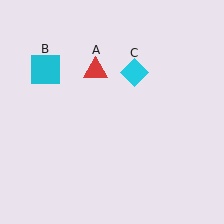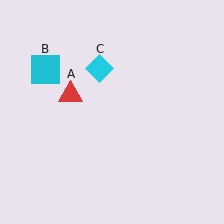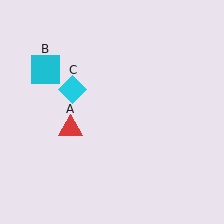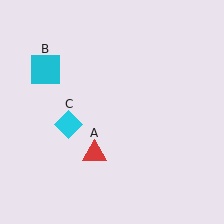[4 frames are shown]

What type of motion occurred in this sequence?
The red triangle (object A), cyan diamond (object C) rotated counterclockwise around the center of the scene.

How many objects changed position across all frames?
2 objects changed position: red triangle (object A), cyan diamond (object C).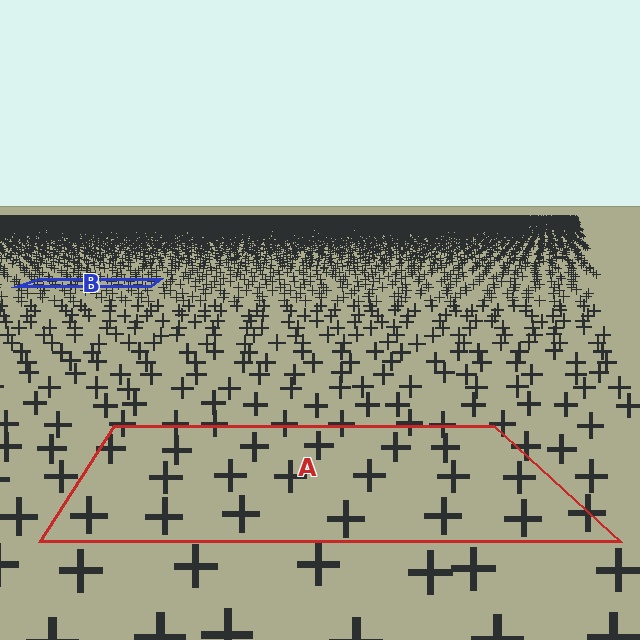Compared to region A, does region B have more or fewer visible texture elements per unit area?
Region B has more texture elements per unit area — they are packed more densely because it is farther away.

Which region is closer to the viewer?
Region A is closer. The texture elements there are larger and more spread out.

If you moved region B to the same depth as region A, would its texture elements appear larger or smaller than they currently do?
They would appear larger. At a closer depth, the same texture elements are projected at a bigger on-screen size.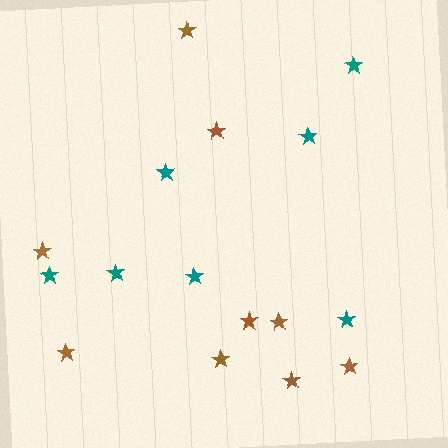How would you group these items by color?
There are 2 groups: one group of teal stars (7) and one group of brown stars (9).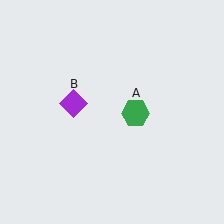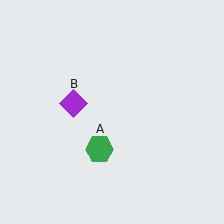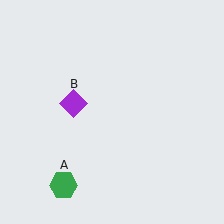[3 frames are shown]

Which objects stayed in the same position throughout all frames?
Purple diamond (object B) remained stationary.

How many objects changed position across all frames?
1 object changed position: green hexagon (object A).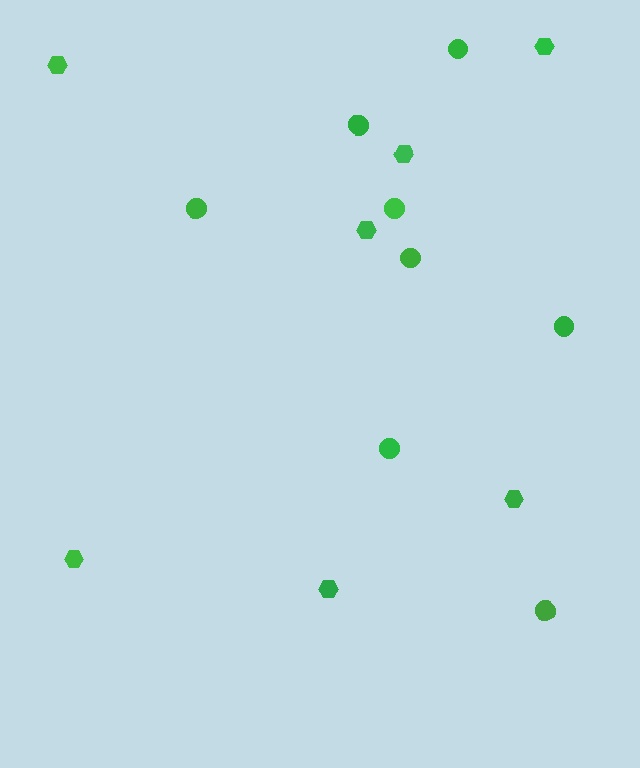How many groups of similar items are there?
There are 2 groups: one group of hexagons (7) and one group of circles (8).